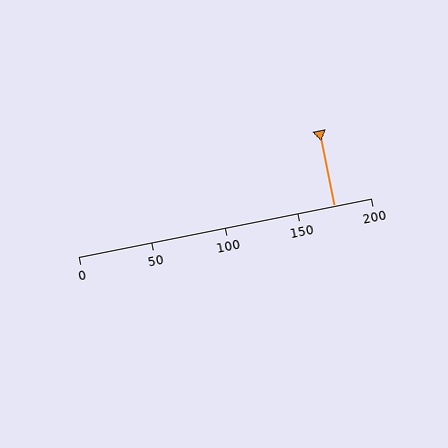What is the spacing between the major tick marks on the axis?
The major ticks are spaced 50 apart.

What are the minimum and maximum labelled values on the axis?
The axis runs from 0 to 200.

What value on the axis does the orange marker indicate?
The marker indicates approximately 175.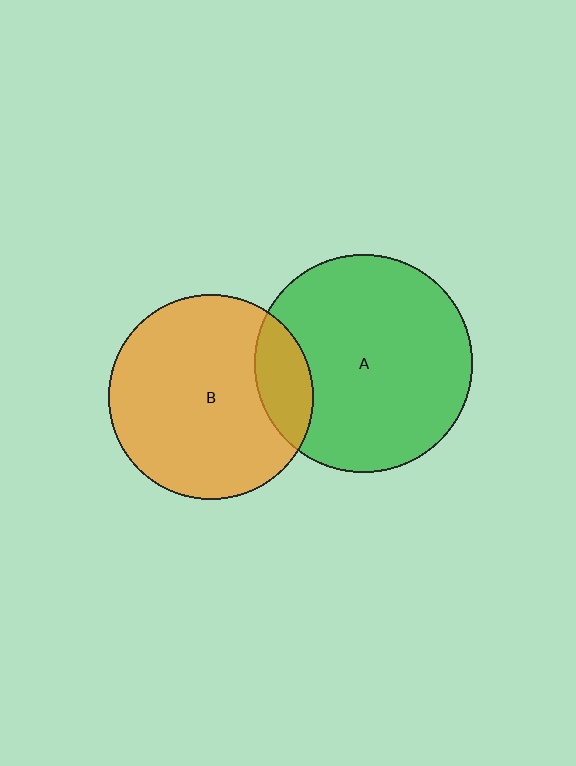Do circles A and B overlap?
Yes.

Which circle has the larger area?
Circle A (green).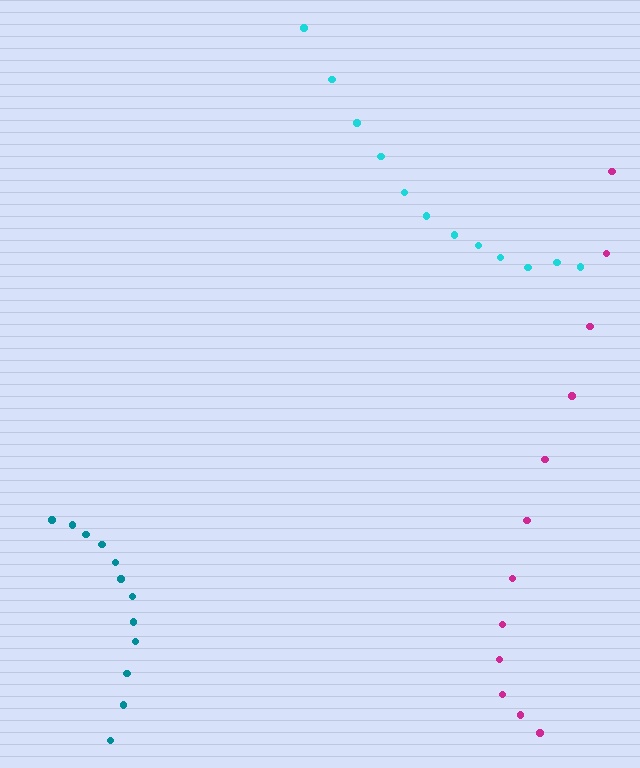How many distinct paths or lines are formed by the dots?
There are 3 distinct paths.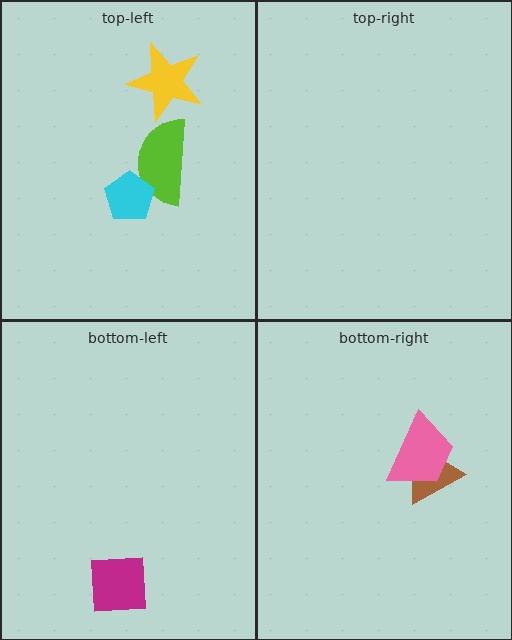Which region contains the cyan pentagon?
The top-left region.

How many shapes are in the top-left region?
3.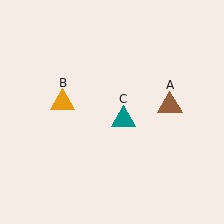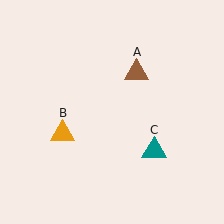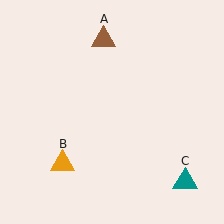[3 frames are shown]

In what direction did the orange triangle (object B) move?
The orange triangle (object B) moved down.